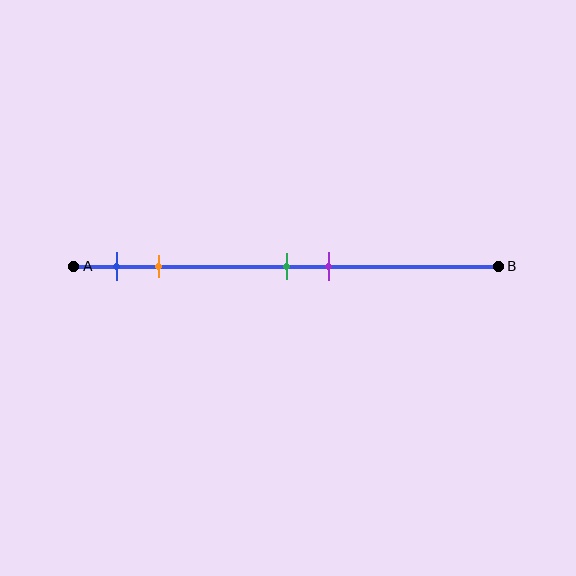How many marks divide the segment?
There are 4 marks dividing the segment.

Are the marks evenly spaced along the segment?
No, the marks are not evenly spaced.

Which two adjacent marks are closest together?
The green and purple marks are the closest adjacent pair.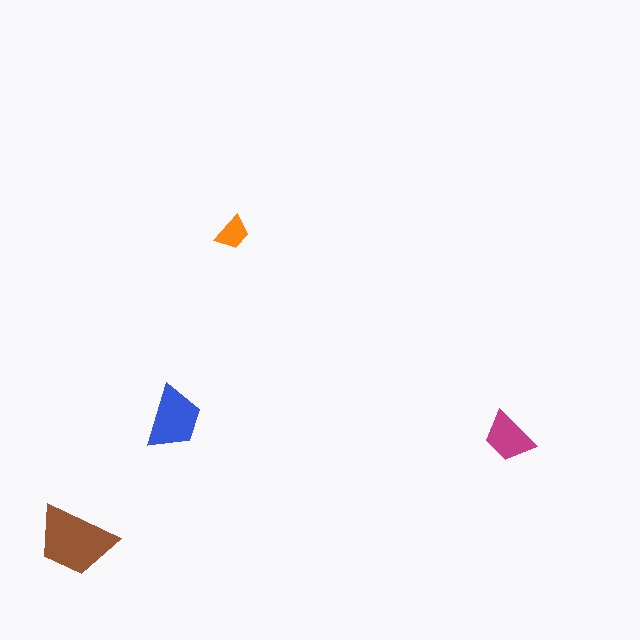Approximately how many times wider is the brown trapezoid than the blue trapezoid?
About 1.5 times wider.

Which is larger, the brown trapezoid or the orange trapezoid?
The brown one.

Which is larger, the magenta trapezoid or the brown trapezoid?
The brown one.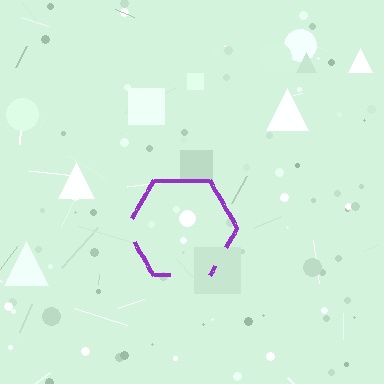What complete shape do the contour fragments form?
The contour fragments form a hexagon.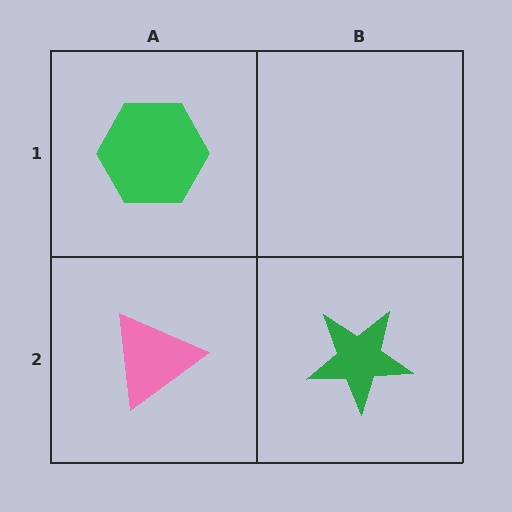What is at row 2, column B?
A green star.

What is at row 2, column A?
A pink triangle.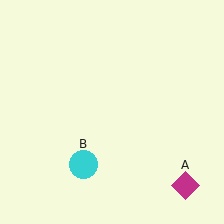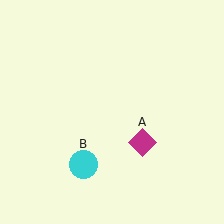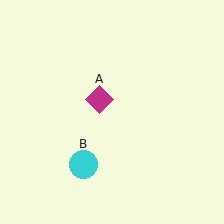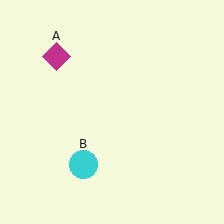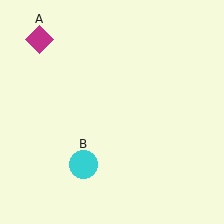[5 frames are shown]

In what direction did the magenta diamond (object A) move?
The magenta diamond (object A) moved up and to the left.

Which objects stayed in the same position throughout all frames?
Cyan circle (object B) remained stationary.